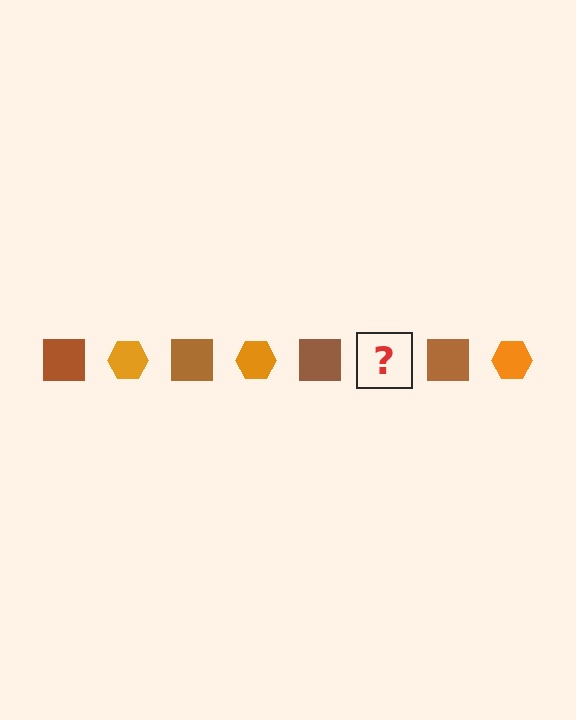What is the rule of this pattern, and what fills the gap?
The rule is that the pattern alternates between brown square and orange hexagon. The gap should be filled with an orange hexagon.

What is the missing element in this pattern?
The missing element is an orange hexagon.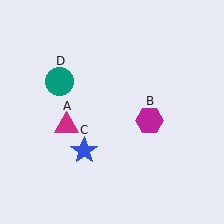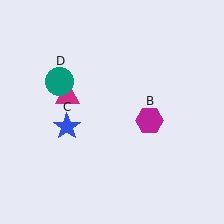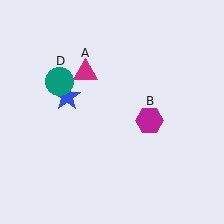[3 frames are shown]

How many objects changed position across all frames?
2 objects changed position: magenta triangle (object A), blue star (object C).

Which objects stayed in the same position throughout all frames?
Magenta hexagon (object B) and teal circle (object D) remained stationary.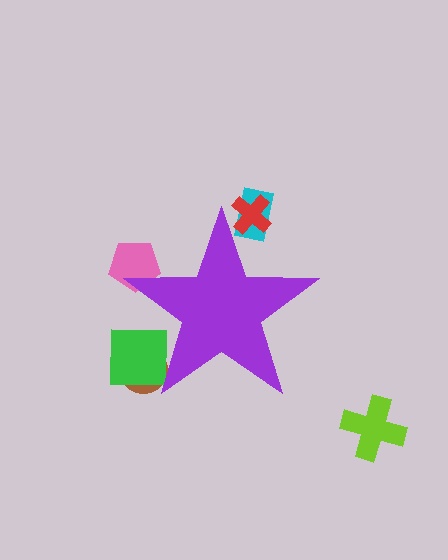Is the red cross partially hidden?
Yes, the red cross is partially hidden behind the purple star.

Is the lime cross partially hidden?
No, the lime cross is fully visible.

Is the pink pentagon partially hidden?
Yes, the pink pentagon is partially hidden behind the purple star.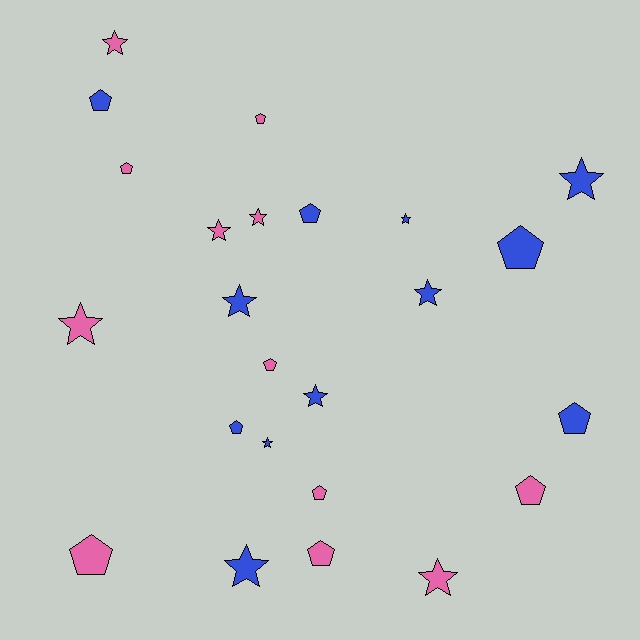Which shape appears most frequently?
Pentagon, with 12 objects.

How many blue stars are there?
There are 7 blue stars.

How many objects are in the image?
There are 24 objects.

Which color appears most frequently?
Pink, with 12 objects.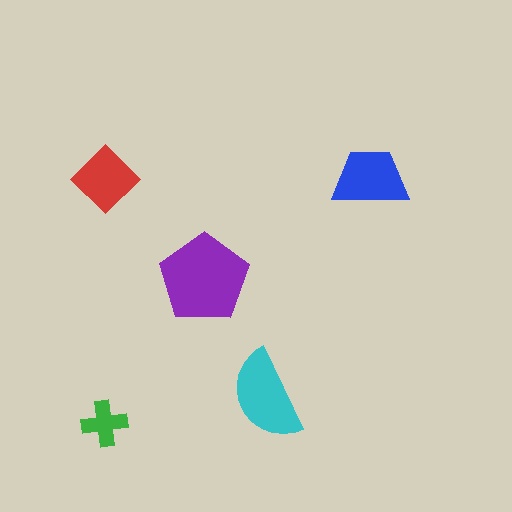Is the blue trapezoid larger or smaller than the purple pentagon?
Smaller.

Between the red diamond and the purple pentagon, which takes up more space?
The purple pentagon.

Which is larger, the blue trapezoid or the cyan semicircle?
The cyan semicircle.